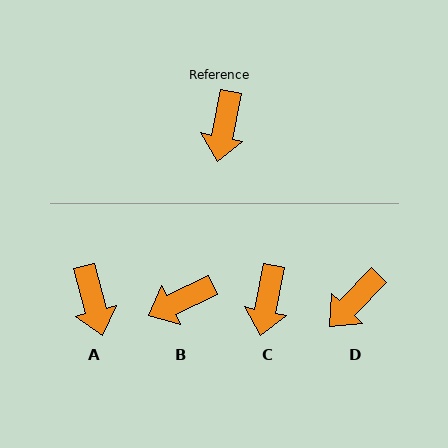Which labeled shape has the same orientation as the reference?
C.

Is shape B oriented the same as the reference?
No, it is off by about 53 degrees.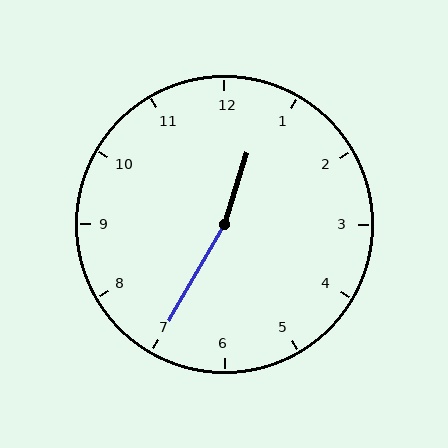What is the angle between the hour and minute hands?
Approximately 168 degrees.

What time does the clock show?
12:35.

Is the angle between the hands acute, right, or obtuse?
It is obtuse.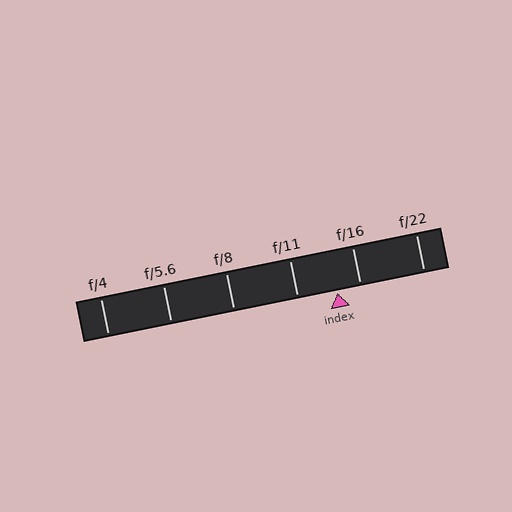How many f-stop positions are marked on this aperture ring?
There are 6 f-stop positions marked.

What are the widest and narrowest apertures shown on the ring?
The widest aperture shown is f/4 and the narrowest is f/22.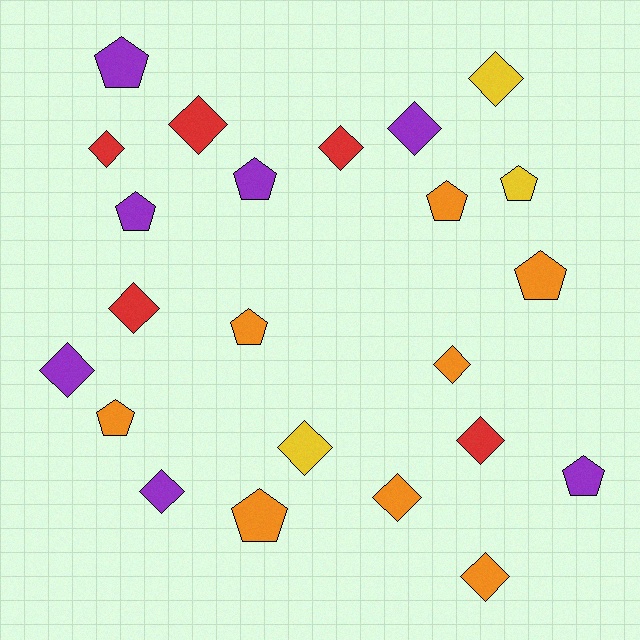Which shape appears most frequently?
Diamond, with 13 objects.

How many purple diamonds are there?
There are 3 purple diamonds.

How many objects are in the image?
There are 23 objects.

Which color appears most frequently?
Orange, with 8 objects.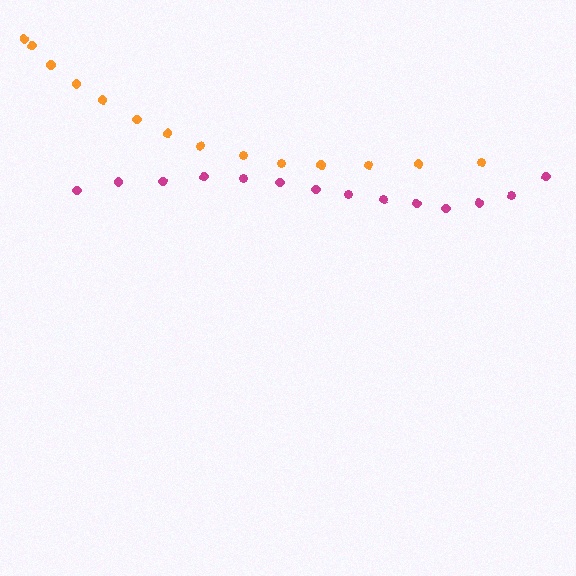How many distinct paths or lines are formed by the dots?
There are 2 distinct paths.